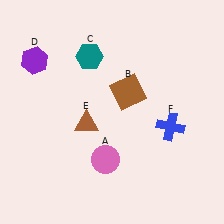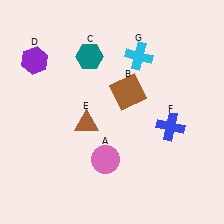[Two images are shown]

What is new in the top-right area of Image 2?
A cyan cross (G) was added in the top-right area of Image 2.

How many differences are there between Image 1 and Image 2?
There is 1 difference between the two images.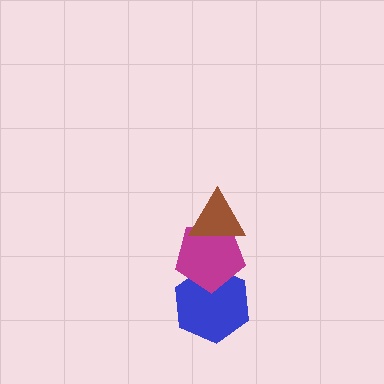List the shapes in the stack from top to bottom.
From top to bottom: the brown triangle, the magenta pentagon, the blue hexagon.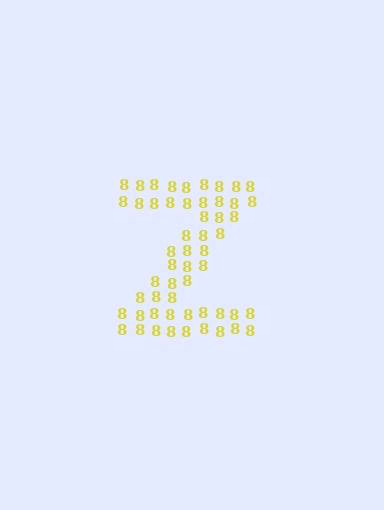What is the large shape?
The large shape is the letter Z.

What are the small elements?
The small elements are digit 8's.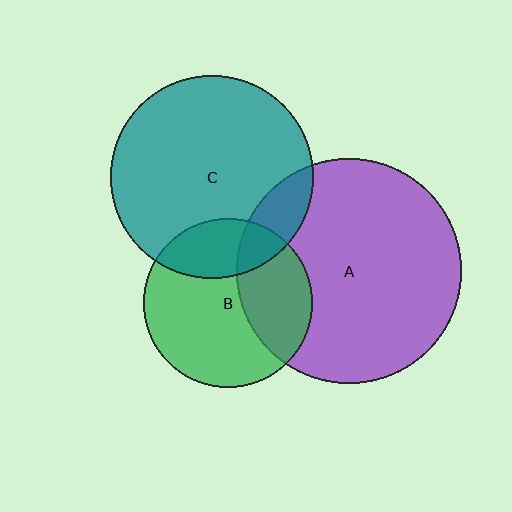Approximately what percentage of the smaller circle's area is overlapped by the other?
Approximately 25%.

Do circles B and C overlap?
Yes.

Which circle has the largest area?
Circle A (purple).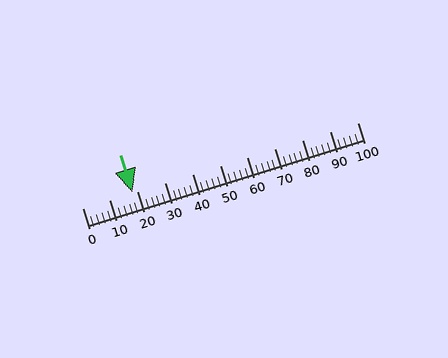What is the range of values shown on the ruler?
The ruler shows values from 0 to 100.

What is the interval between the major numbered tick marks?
The major tick marks are spaced 10 units apart.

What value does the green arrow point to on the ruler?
The green arrow points to approximately 18.